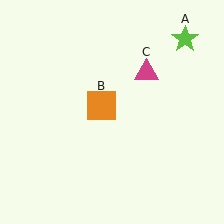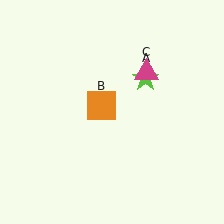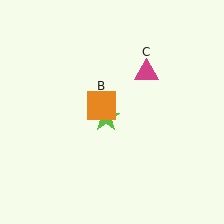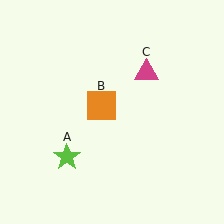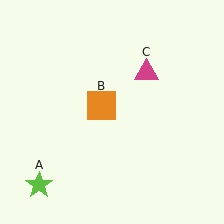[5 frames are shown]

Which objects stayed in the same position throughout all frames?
Orange square (object B) and magenta triangle (object C) remained stationary.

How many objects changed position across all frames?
1 object changed position: lime star (object A).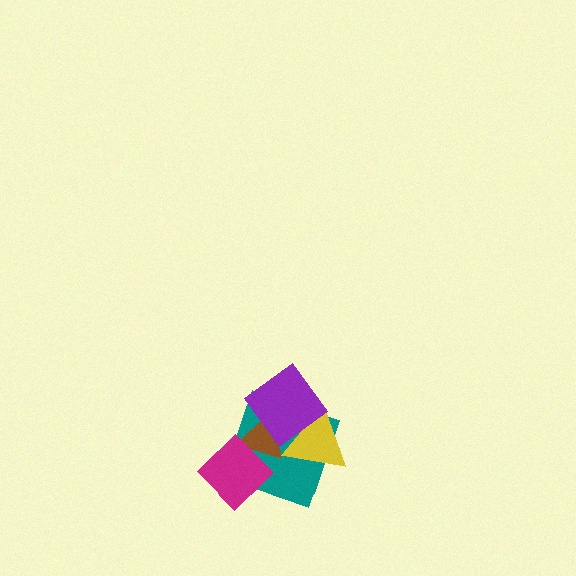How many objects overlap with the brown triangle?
4 objects overlap with the brown triangle.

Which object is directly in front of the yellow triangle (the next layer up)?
The brown triangle is directly in front of the yellow triangle.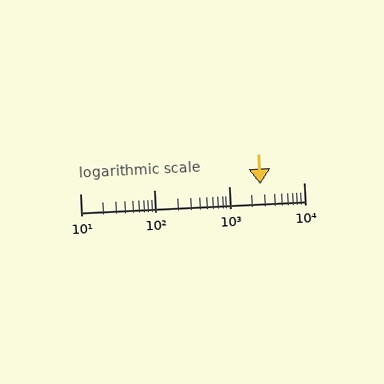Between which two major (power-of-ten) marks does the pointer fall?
The pointer is between 1000 and 10000.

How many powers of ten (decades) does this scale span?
The scale spans 3 decades, from 10 to 10000.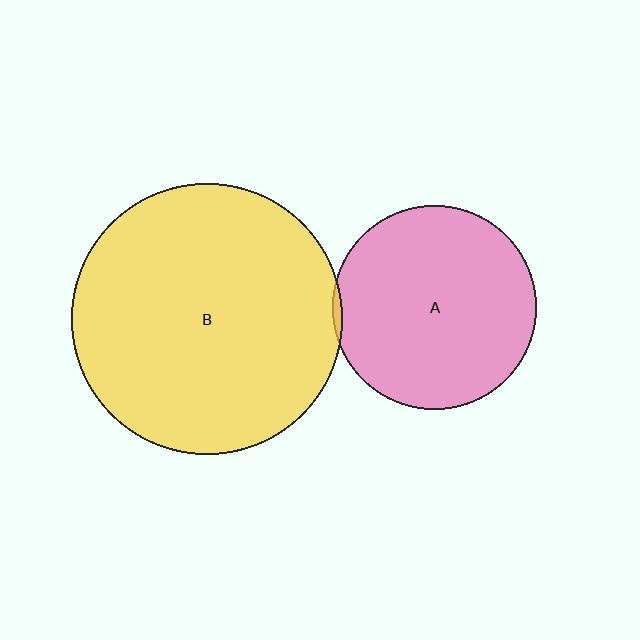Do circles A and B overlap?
Yes.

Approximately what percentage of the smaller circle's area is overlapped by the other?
Approximately 5%.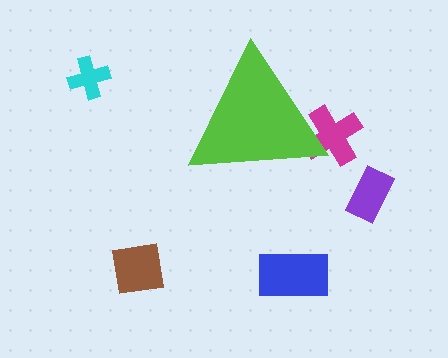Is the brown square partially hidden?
No, the brown square is fully visible.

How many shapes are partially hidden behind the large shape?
1 shape is partially hidden.